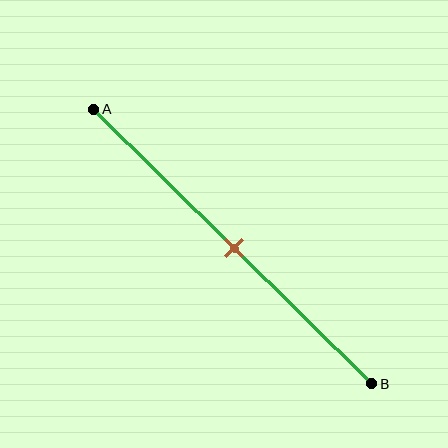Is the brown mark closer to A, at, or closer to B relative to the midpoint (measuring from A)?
The brown mark is approximately at the midpoint of segment AB.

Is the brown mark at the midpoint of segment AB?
Yes, the mark is approximately at the midpoint.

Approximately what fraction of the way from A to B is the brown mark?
The brown mark is approximately 50% of the way from A to B.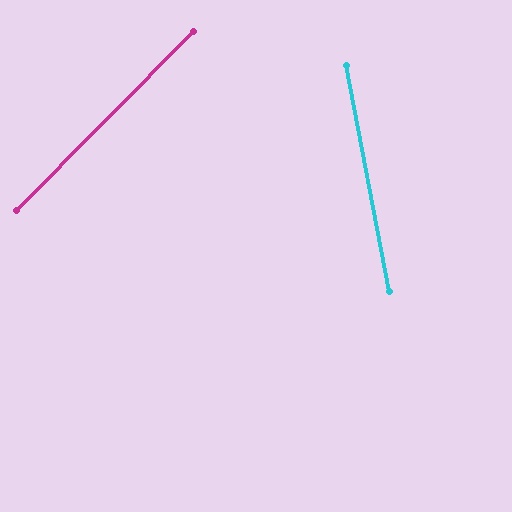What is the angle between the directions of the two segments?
Approximately 55 degrees.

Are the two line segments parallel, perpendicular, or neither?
Neither parallel nor perpendicular — they differ by about 55°.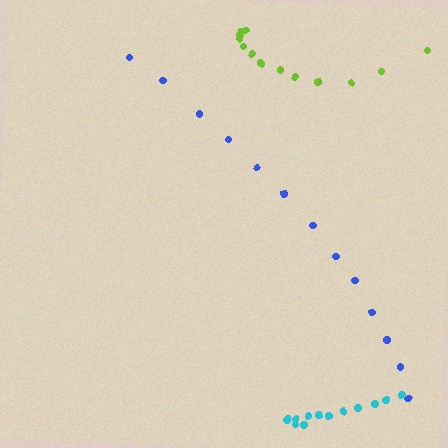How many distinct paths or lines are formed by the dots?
There are 3 distinct paths.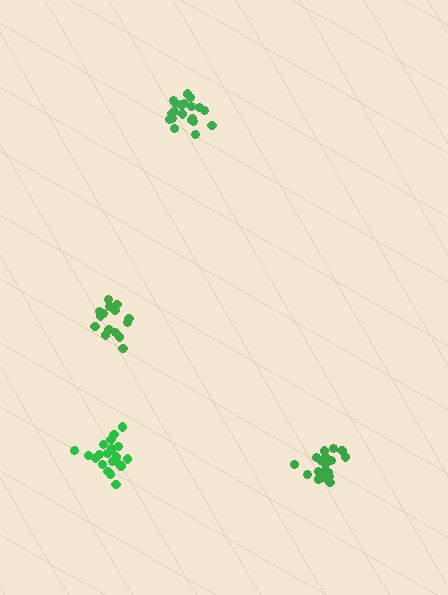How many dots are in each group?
Group 1: 20 dots, Group 2: 20 dots, Group 3: 21 dots, Group 4: 15 dots (76 total).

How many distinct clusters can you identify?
There are 4 distinct clusters.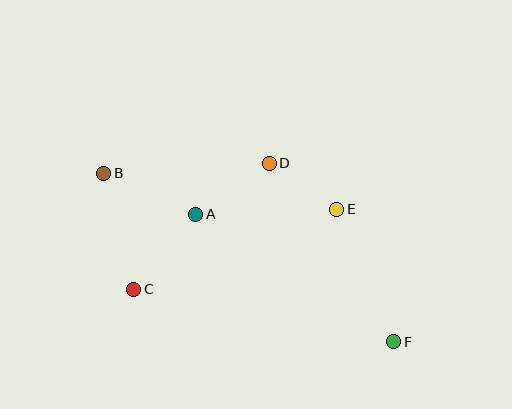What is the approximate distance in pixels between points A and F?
The distance between A and F is approximately 235 pixels.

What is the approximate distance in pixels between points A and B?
The distance between A and B is approximately 101 pixels.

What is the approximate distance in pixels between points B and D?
The distance between B and D is approximately 166 pixels.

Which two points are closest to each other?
Points D and E are closest to each other.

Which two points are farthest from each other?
Points B and F are farthest from each other.